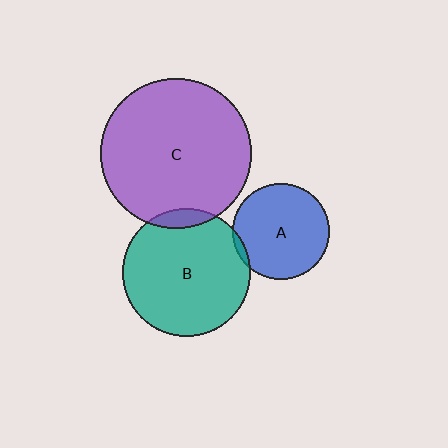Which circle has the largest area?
Circle C (purple).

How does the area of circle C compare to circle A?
Approximately 2.4 times.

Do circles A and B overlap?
Yes.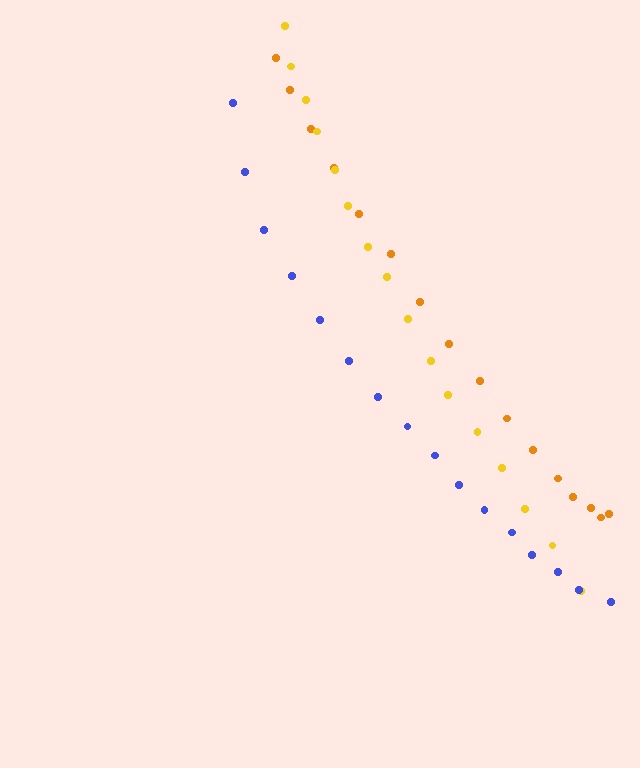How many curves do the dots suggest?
There are 3 distinct paths.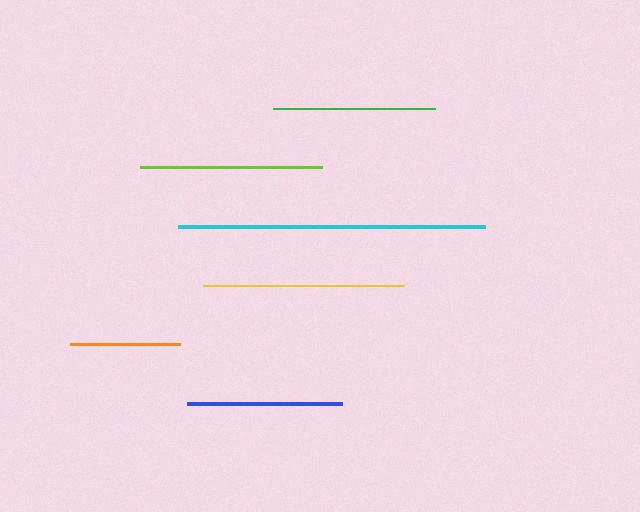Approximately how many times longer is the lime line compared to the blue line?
The lime line is approximately 1.2 times the length of the blue line.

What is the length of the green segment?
The green segment is approximately 161 pixels long.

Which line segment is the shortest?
The orange line is the shortest at approximately 109 pixels.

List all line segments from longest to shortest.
From longest to shortest: cyan, yellow, lime, green, blue, orange.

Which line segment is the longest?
The cyan line is the longest at approximately 307 pixels.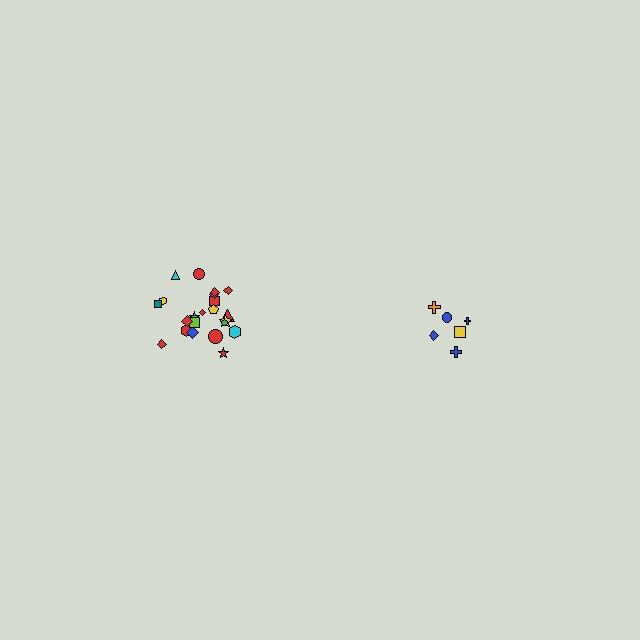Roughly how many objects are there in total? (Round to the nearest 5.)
Roughly 30 objects in total.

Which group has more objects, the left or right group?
The left group.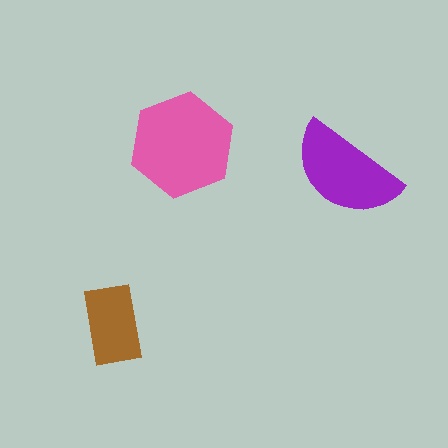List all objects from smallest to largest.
The brown rectangle, the purple semicircle, the pink hexagon.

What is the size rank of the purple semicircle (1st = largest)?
2nd.